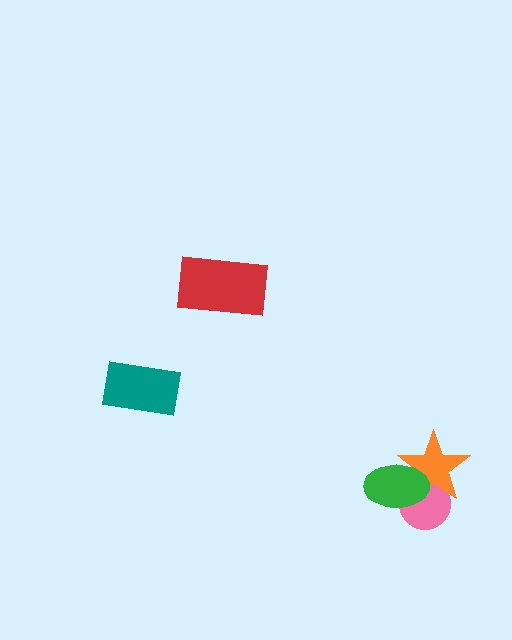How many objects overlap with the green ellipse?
2 objects overlap with the green ellipse.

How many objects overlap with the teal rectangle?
0 objects overlap with the teal rectangle.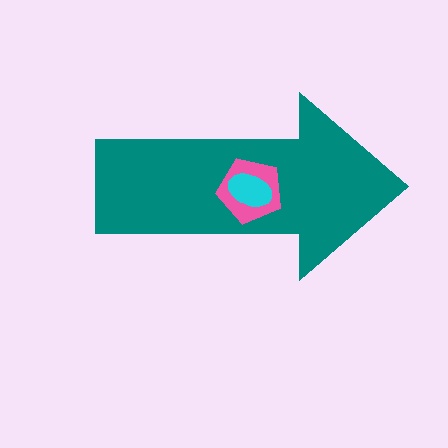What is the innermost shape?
The cyan ellipse.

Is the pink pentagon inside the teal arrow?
Yes.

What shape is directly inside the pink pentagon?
The cyan ellipse.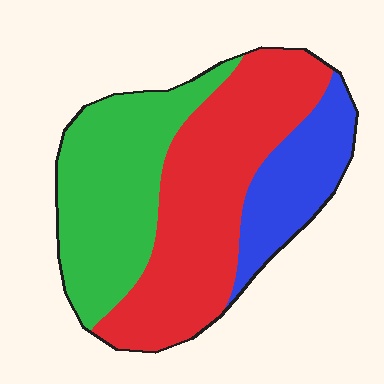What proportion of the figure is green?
Green takes up between a third and a half of the figure.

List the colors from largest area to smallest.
From largest to smallest: red, green, blue.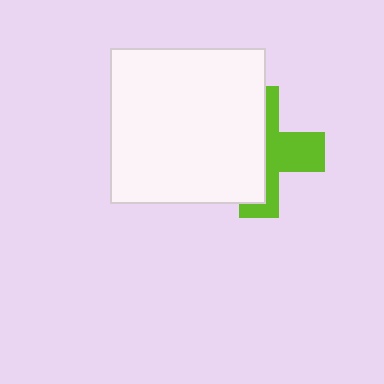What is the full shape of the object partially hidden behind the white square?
The partially hidden object is a lime cross.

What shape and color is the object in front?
The object in front is a white square.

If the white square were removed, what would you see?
You would see the complete lime cross.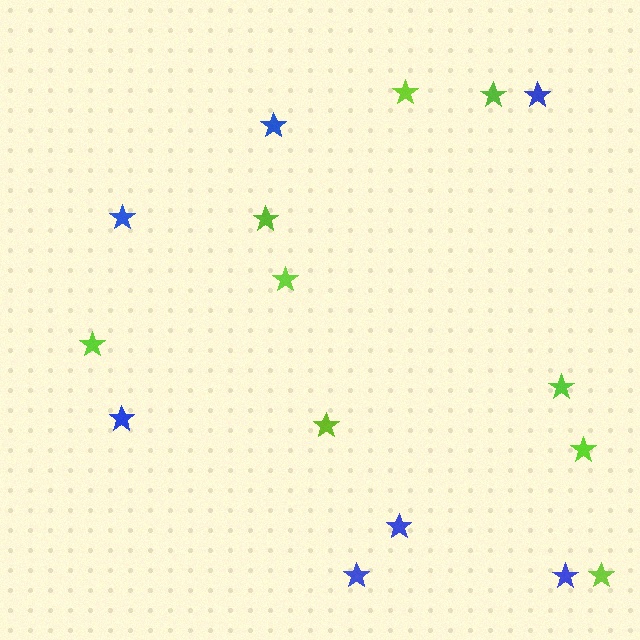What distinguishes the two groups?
There are 2 groups: one group of lime stars (9) and one group of blue stars (7).